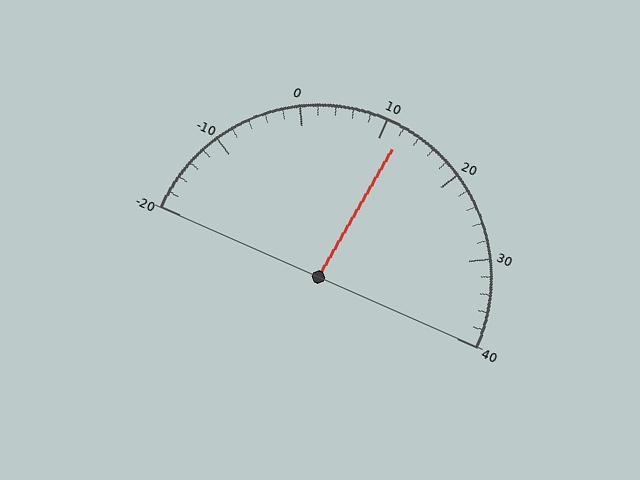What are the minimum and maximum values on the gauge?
The gauge ranges from -20 to 40.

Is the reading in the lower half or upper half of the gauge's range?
The reading is in the upper half of the range (-20 to 40).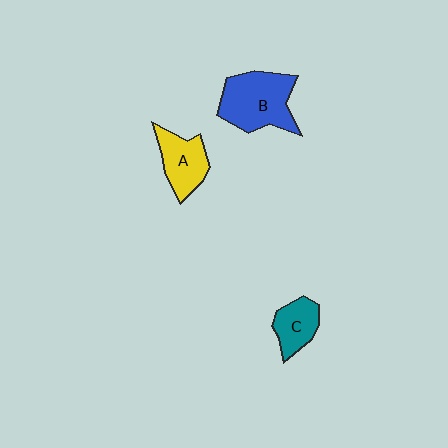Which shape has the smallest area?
Shape C (teal).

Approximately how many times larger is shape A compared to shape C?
Approximately 1.3 times.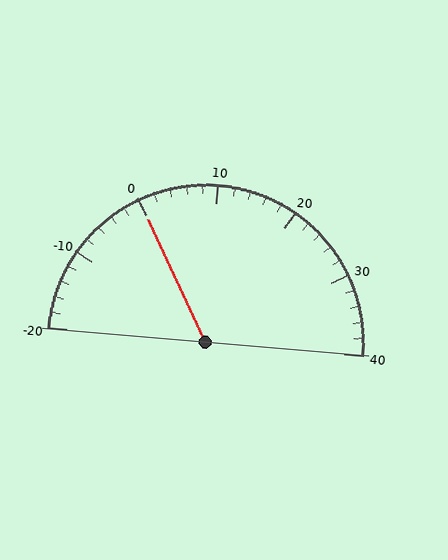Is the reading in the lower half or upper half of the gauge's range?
The reading is in the lower half of the range (-20 to 40).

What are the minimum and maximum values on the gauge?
The gauge ranges from -20 to 40.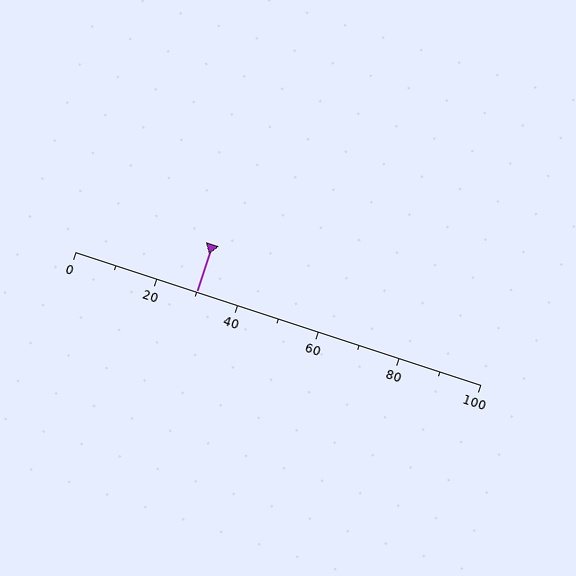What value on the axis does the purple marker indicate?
The marker indicates approximately 30.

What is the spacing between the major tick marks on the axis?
The major ticks are spaced 20 apart.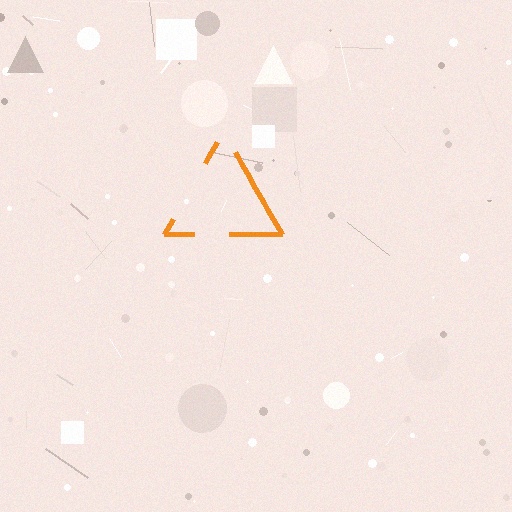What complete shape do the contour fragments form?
The contour fragments form a triangle.